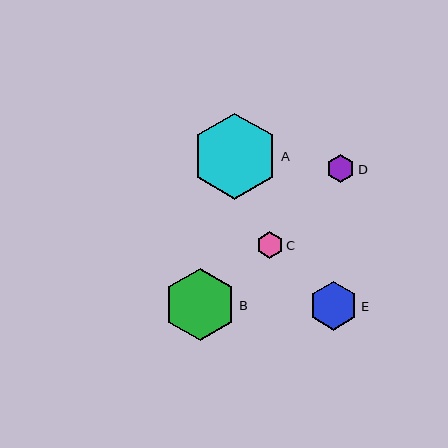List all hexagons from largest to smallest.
From largest to smallest: A, B, E, D, C.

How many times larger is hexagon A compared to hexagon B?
Hexagon A is approximately 1.2 times the size of hexagon B.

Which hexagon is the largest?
Hexagon A is the largest with a size of approximately 86 pixels.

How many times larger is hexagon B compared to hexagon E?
Hexagon B is approximately 1.5 times the size of hexagon E.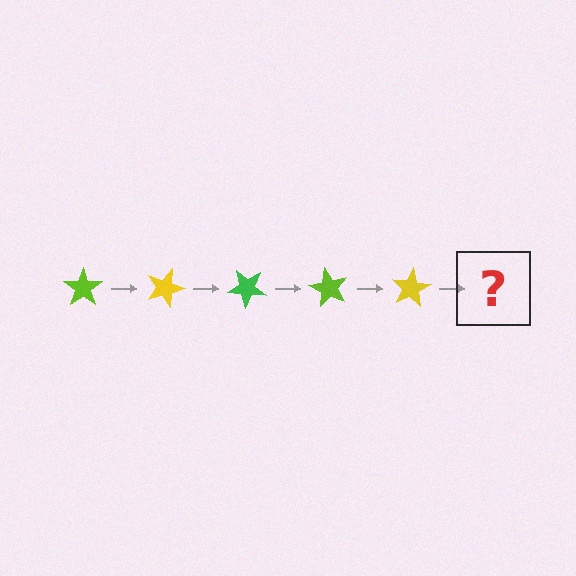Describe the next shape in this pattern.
It should be a green star, rotated 100 degrees from the start.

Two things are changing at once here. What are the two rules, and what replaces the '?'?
The two rules are that it rotates 20 degrees each step and the color cycles through lime, yellow, and green. The '?' should be a green star, rotated 100 degrees from the start.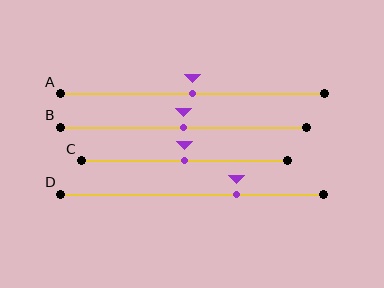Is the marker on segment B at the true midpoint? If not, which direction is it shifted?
Yes, the marker on segment B is at the true midpoint.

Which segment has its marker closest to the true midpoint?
Segment A has its marker closest to the true midpoint.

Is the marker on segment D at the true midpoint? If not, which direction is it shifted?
No, the marker on segment D is shifted to the right by about 17% of the segment length.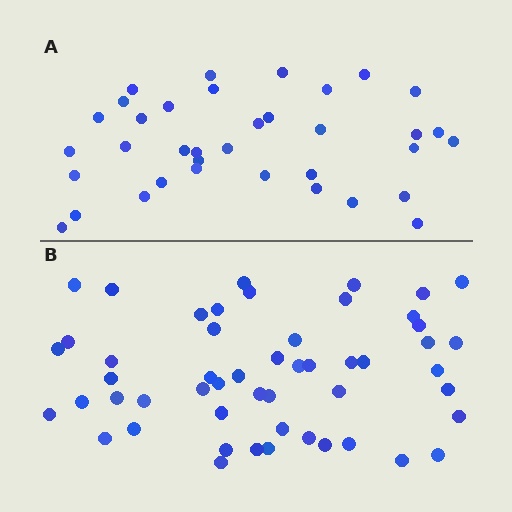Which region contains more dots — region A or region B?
Region B (the bottom region) has more dots.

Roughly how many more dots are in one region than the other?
Region B has approximately 15 more dots than region A.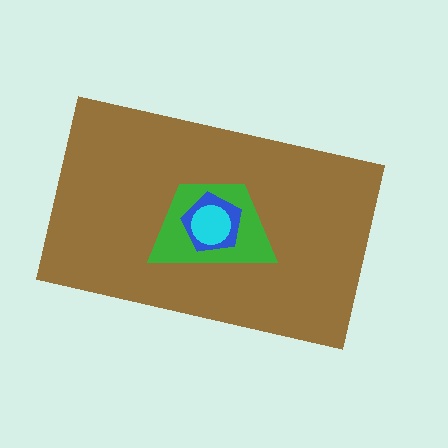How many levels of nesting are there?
4.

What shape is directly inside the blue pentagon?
The cyan circle.